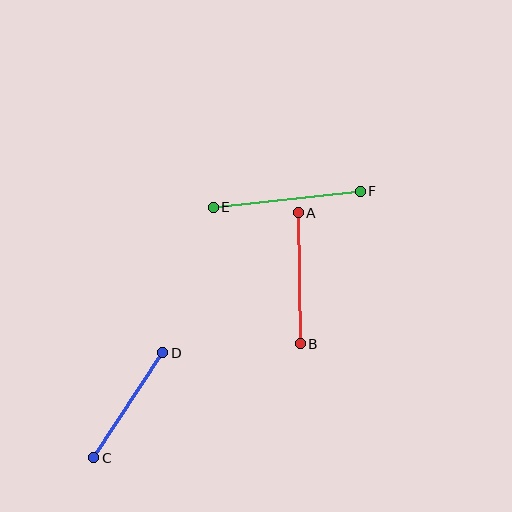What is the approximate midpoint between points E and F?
The midpoint is at approximately (287, 199) pixels.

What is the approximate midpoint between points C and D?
The midpoint is at approximately (128, 405) pixels.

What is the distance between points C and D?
The distance is approximately 125 pixels.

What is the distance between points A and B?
The distance is approximately 131 pixels.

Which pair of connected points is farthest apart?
Points E and F are farthest apart.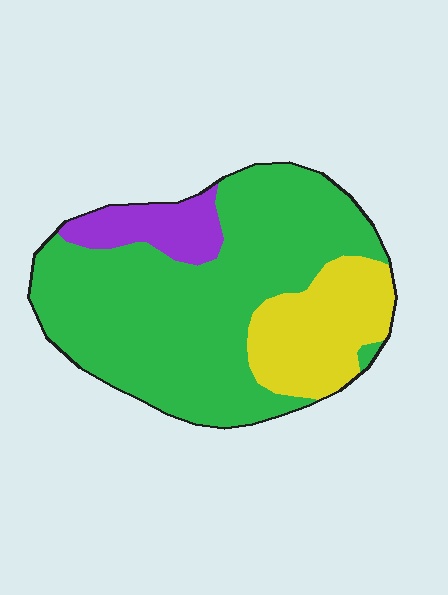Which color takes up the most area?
Green, at roughly 70%.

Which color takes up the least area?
Purple, at roughly 10%.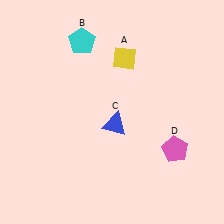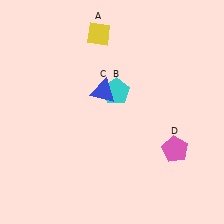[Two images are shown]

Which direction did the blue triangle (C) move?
The blue triangle (C) moved up.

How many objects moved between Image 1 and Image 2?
3 objects moved between the two images.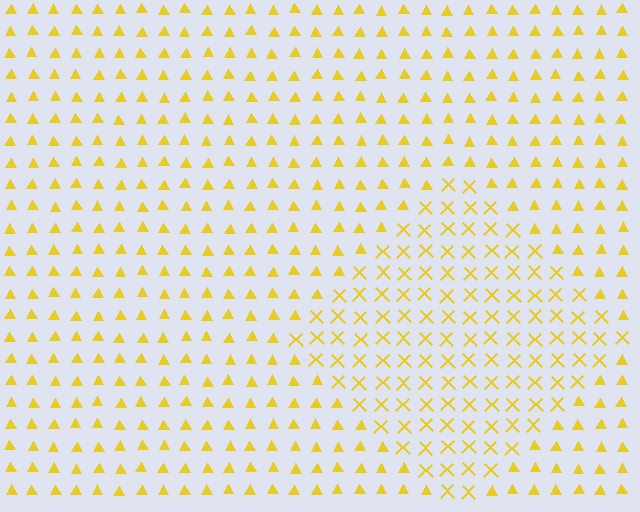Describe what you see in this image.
The image is filled with small yellow elements arranged in a uniform grid. A diamond-shaped region contains X marks, while the surrounding area contains triangles. The boundary is defined purely by the change in element shape.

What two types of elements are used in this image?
The image uses X marks inside the diamond region and triangles outside it.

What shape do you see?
I see a diamond.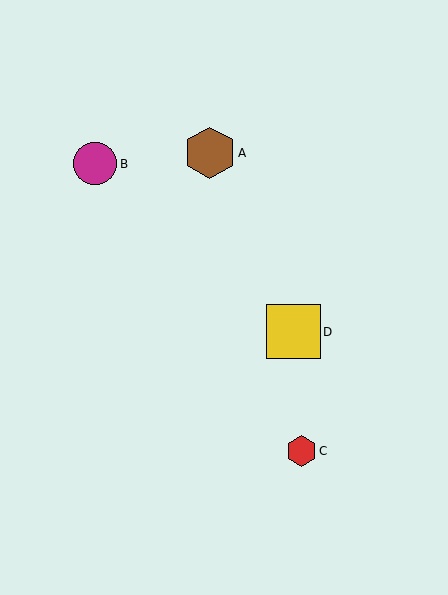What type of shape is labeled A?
Shape A is a brown hexagon.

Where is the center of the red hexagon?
The center of the red hexagon is at (301, 451).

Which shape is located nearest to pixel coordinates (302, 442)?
The red hexagon (labeled C) at (301, 451) is nearest to that location.